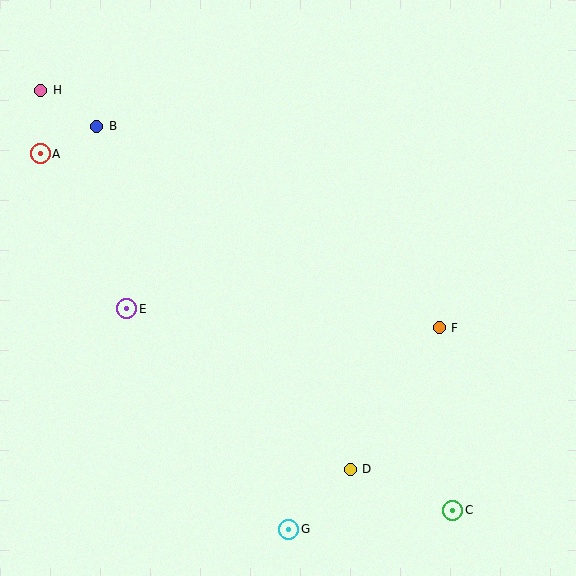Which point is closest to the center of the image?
Point F at (439, 328) is closest to the center.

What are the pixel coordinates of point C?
Point C is at (453, 510).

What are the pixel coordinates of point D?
Point D is at (350, 469).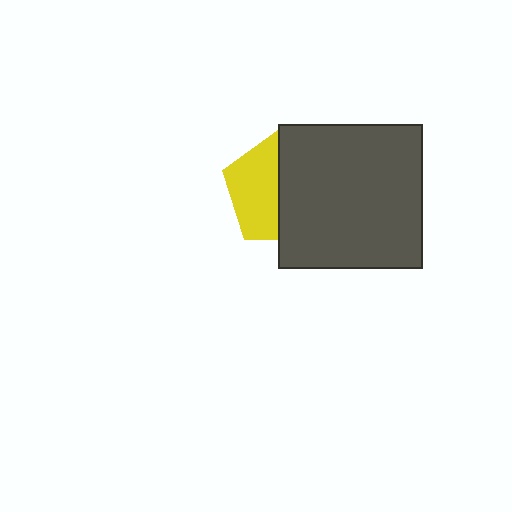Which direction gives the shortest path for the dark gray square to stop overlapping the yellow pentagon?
Moving right gives the shortest separation.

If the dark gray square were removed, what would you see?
You would see the complete yellow pentagon.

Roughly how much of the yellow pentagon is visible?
About half of it is visible (roughly 46%).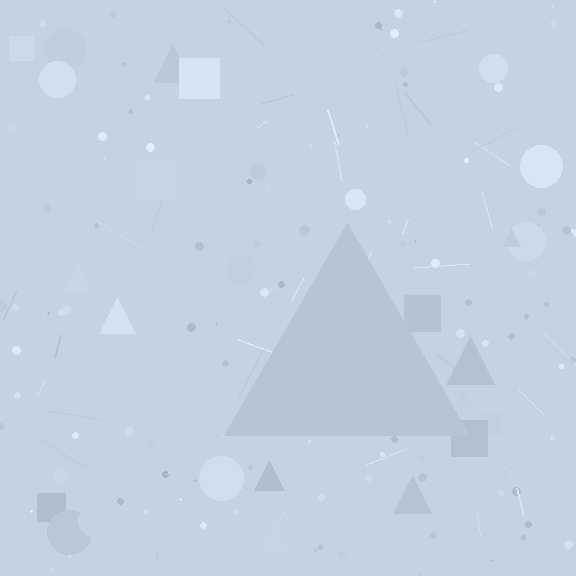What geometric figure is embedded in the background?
A triangle is embedded in the background.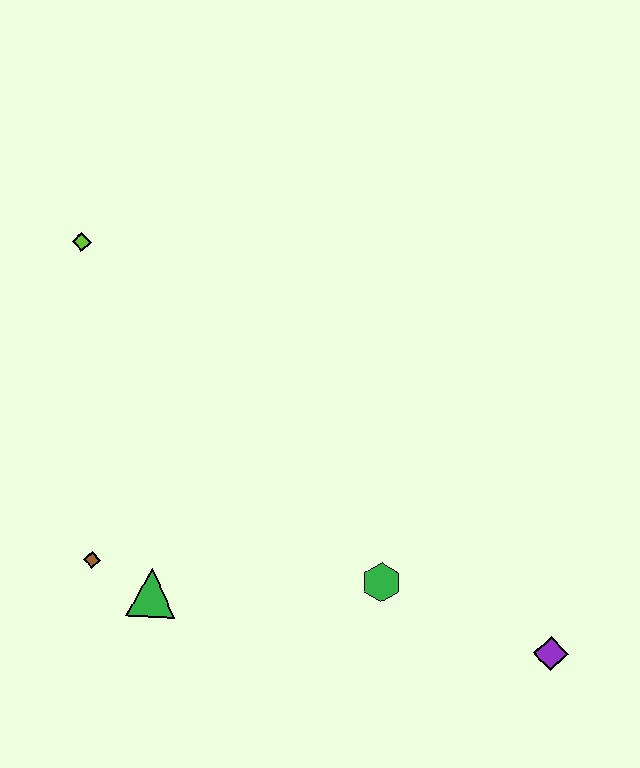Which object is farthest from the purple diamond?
The lime diamond is farthest from the purple diamond.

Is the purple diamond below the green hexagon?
Yes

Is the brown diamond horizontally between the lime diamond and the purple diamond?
Yes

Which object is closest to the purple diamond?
The green hexagon is closest to the purple diamond.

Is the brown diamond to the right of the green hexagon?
No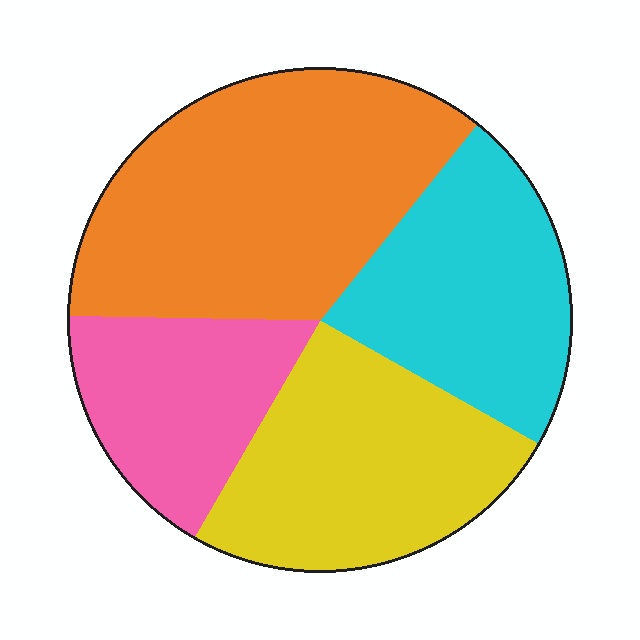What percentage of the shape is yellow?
Yellow takes up about one quarter (1/4) of the shape.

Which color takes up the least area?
Pink, at roughly 15%.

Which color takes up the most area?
Orange, at roughly 35%.